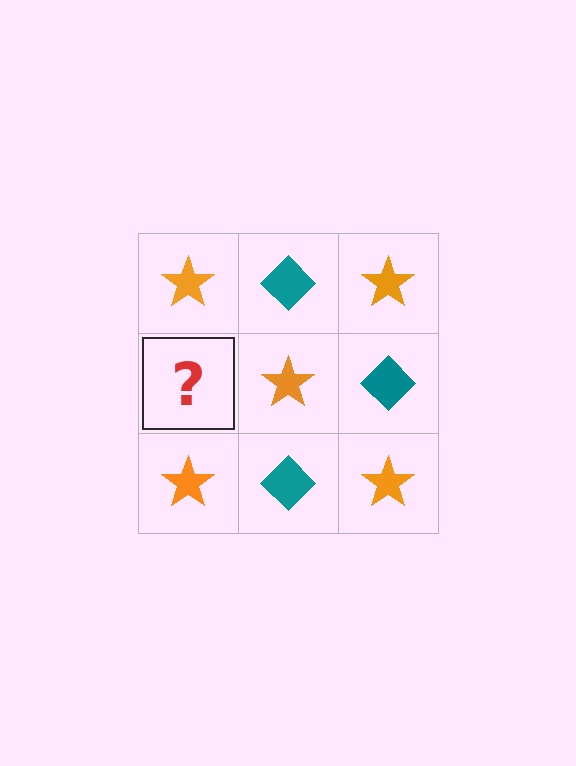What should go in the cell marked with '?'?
The missing cell should contain a teal diamond.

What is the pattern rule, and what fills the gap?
The rule is that it alternates orange star and teal diamond in a checkerboard pattern. The gap should be filled with a teal diamond.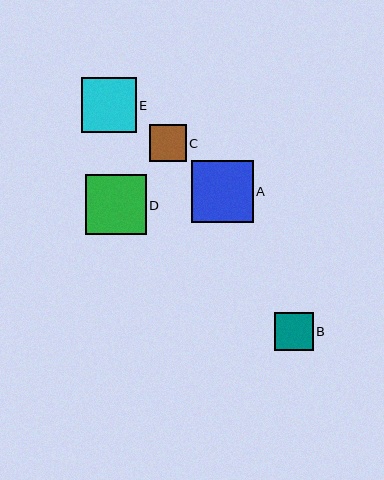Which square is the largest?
Square A is the largest with a size of approximately 62 pixels.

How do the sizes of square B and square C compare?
Square B and square C are approximately the same size.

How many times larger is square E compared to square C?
Square E is approximately 1.5 times the size of square C.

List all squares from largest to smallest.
From largest to smallest: A, D, E, B, C.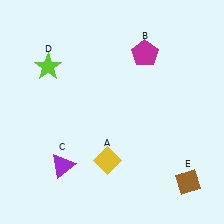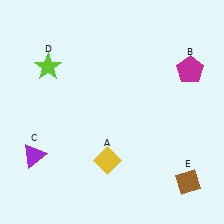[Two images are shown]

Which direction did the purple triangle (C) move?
The purple triangle (C) moved left.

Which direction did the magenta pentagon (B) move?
The magenta pentagon (B) moved right.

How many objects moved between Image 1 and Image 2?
2 objects moved between the two images.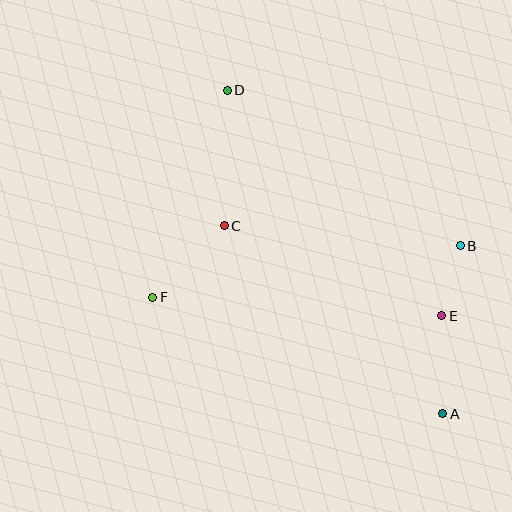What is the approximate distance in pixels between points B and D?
The distance between B and D is approximately 280 pixels.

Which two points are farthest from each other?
Points A and D are farthest from each other.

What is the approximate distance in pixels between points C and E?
The distance between C and E is approximately 235 pixels.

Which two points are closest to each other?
Points B and E are closest to each other.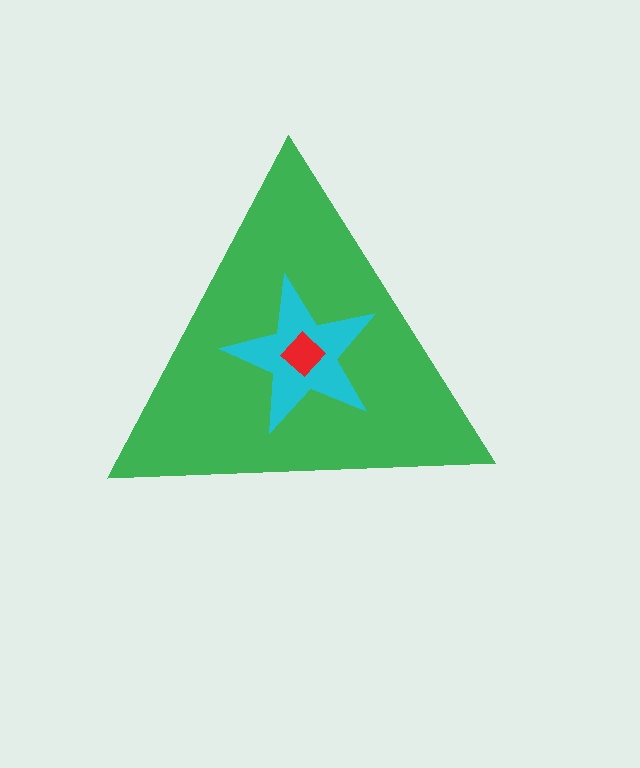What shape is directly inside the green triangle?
The cyan star.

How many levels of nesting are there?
3.